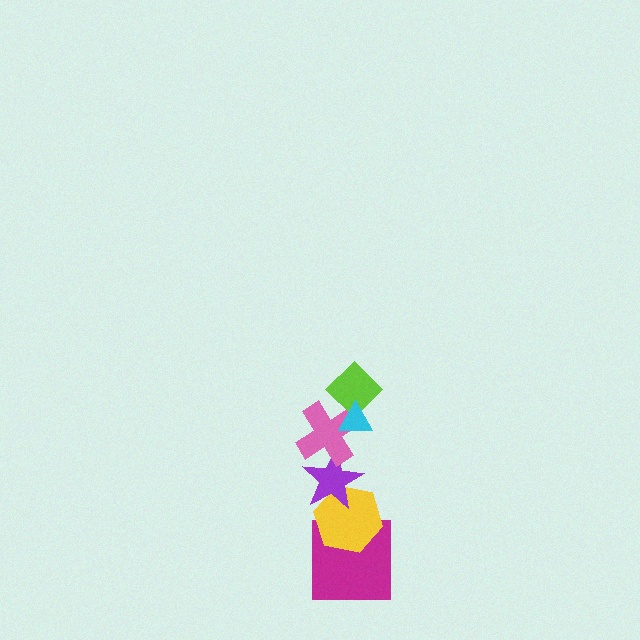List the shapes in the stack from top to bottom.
From top to bottom: the cyan triangle, the lime diamond, the pink cross, the purple star, the yellow hexagon, the magenta square.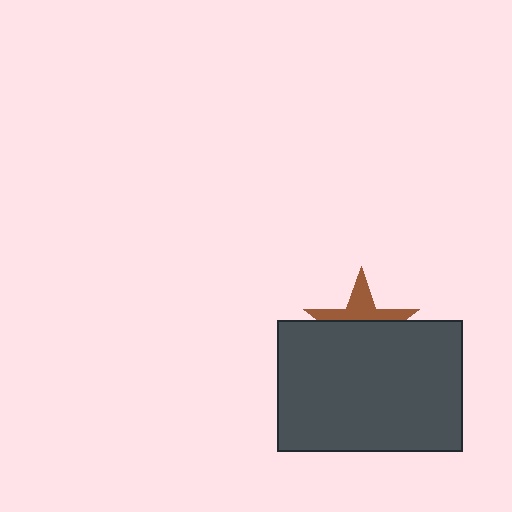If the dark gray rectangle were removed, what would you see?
You would see the complete brown star.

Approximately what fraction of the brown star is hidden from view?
Roughly 61% of the brown star is hidden behind the dark gray rectangle.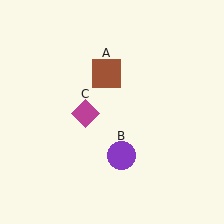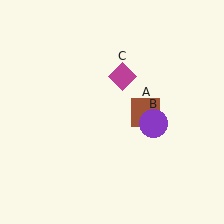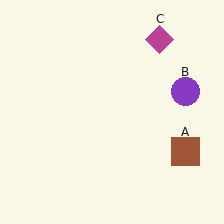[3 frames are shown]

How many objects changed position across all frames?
3 objects changed position: brown square (object A), purple circle (object B), magenta diamond (object C).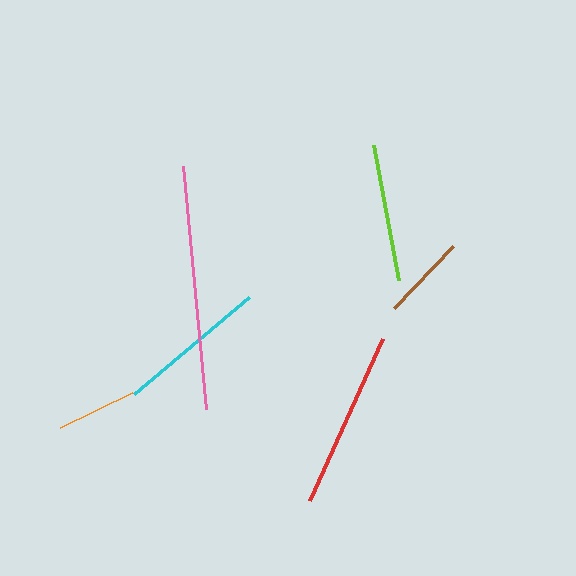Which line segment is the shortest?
The orange line is the shortest at approximately 80 pixels.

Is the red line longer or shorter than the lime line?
The red line is longer than the lime line.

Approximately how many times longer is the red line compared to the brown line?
The red line is approximately 2.1 times the length of the brown line.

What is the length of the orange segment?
The orange segment is approximately 80 pixels long.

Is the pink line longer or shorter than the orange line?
The pink line is longer than the orange line.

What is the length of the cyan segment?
The cyan segment is approximately 150 pixels long.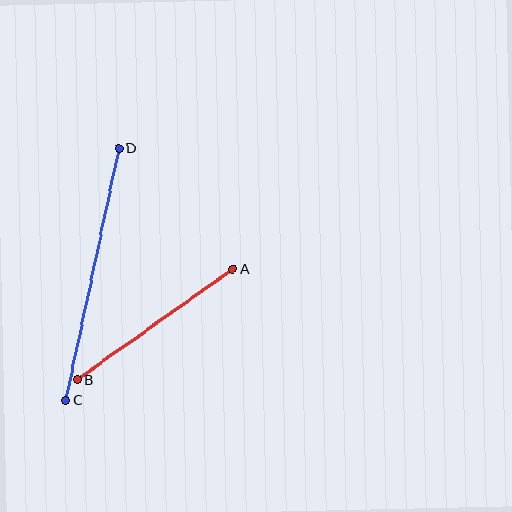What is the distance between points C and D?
The distance is approximately 258 pixels.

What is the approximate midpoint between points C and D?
The midpoint is at approximately (92, 274) pixels.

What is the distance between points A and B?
The distance is approximately 191 pixels.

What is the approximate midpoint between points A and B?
The midpoint is at approximately (155, 324) pixels.